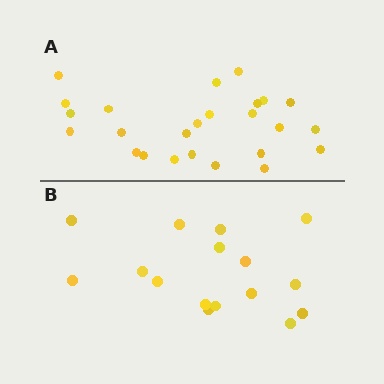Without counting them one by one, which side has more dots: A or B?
Region A (the top region) has more dots.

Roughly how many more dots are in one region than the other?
Region A has roughly 8 or so more dots than region B.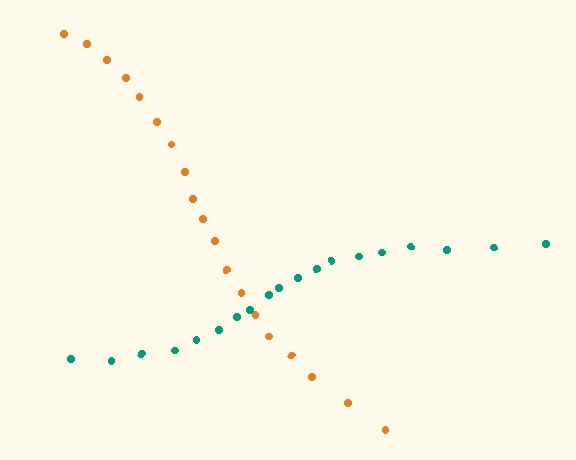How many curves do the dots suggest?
There are 2 distinct paths.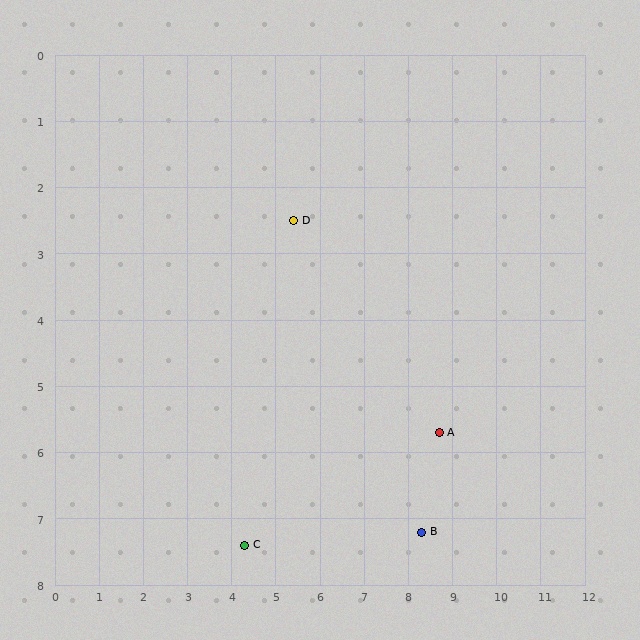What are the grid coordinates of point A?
Point A is at approximately (8.7, 5.7).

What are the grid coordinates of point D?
Point D is at approximately (5.4, 2.5).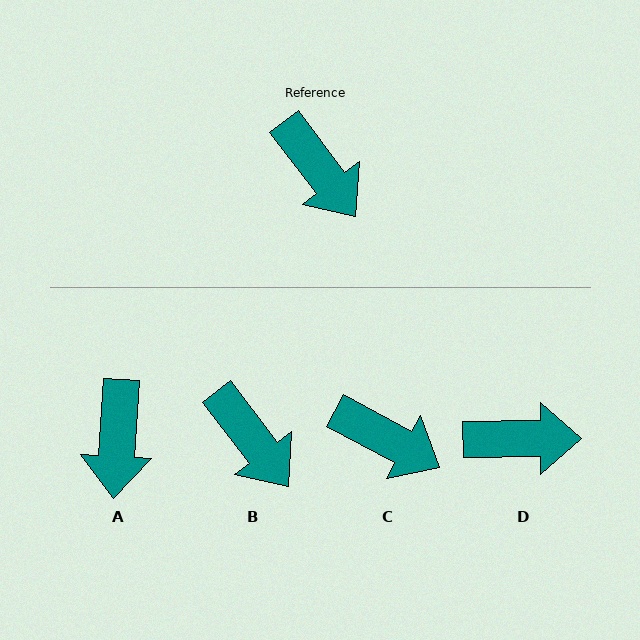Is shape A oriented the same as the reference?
No, it is off by about 41 degrees.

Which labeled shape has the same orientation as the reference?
B.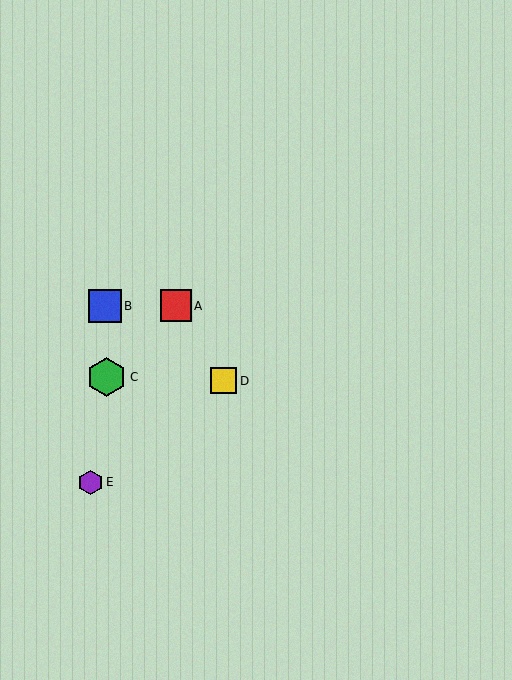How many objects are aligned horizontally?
2 objects (A, B) are aligned horizontally.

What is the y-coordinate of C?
Object C is at y≈377.